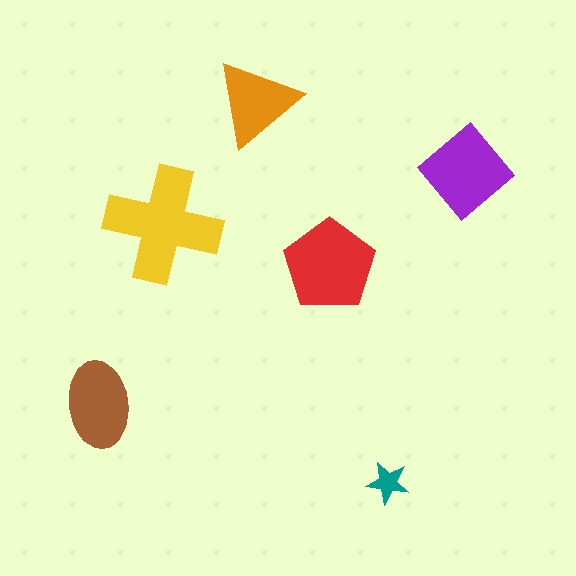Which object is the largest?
The yellow cross.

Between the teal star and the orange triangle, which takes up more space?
The orange triangle.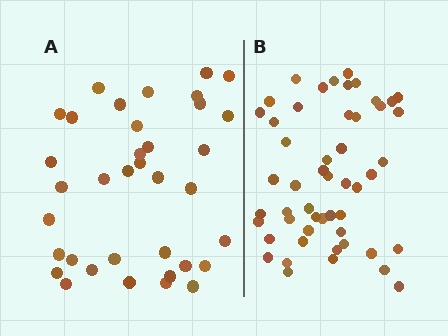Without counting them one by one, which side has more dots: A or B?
Region B (the right region) has more dots.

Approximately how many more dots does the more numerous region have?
Region B has approximately 15 more dots than region A.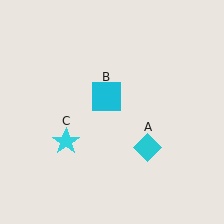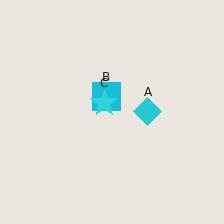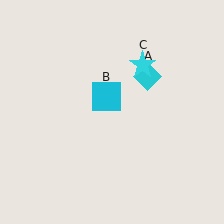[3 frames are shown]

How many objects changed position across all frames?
2 objects changed position: cyan diamond (object A), cyan star (object C).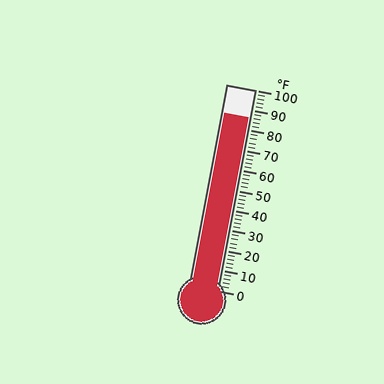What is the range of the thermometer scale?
The thermometer scale ranges from 0°F to 100°F.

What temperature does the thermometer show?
The thermometer shows approximately 86°F.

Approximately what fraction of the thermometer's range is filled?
The thermometer is filled to approximately 85% of its range.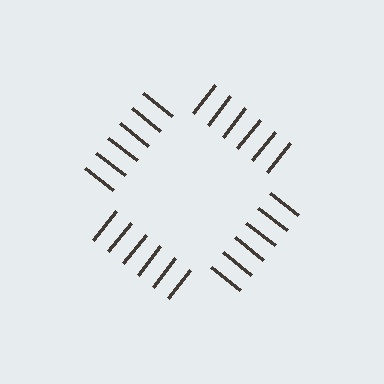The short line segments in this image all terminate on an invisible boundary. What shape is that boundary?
An illusory square — the line segments terminate on its edges but no continuous stroke is drawn.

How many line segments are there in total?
24 — 6 along each of the 4 edges.